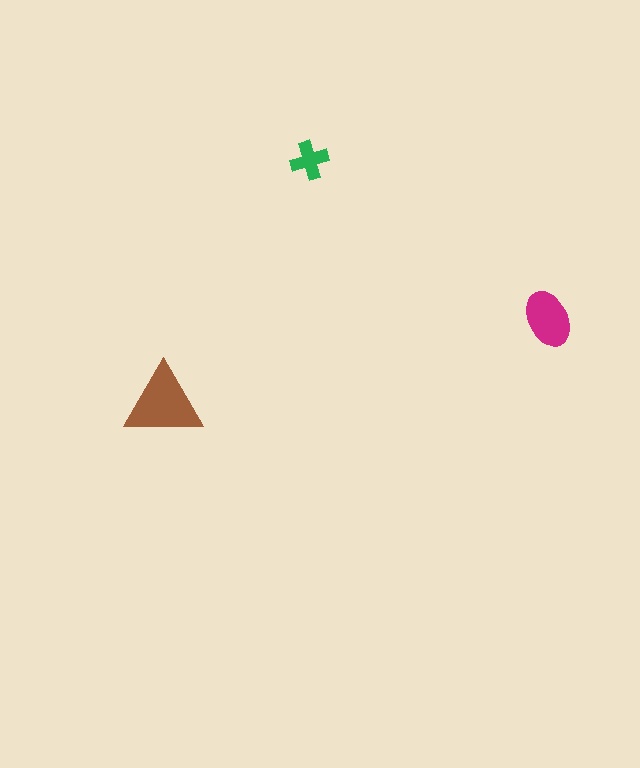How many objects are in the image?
There are 3 objects in the image.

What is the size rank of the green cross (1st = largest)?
3rd.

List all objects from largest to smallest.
The brown triangle, the magenta ellipse, the green cross.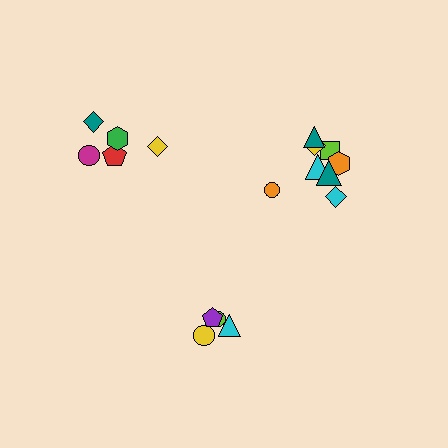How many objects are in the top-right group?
There are 8 objects.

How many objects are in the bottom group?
There are 4 objects.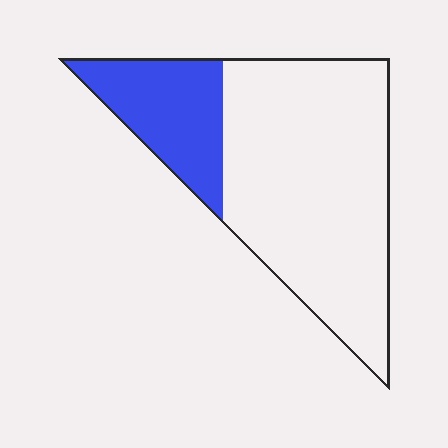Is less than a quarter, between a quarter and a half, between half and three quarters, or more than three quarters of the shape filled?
Less than a quarter.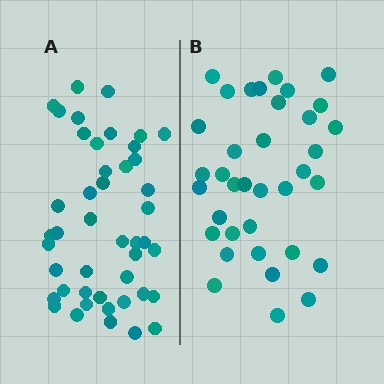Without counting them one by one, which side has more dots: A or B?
Region A (the left region) has more dots.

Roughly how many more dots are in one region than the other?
Region A has roughly 8 or so more dots than region B.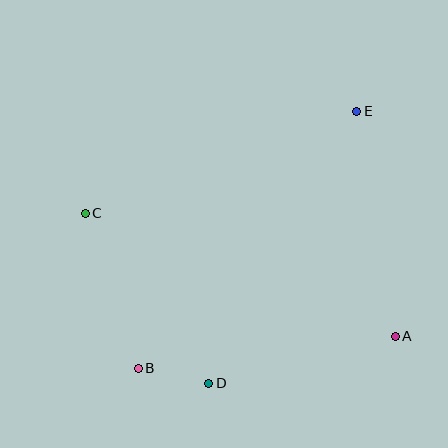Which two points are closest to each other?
Points B and D are closest to each other.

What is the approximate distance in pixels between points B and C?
The distance between B and C is approximately 164 pixels.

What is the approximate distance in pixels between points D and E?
The distance between D and E is approximately 309 pixels.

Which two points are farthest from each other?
Points B and E are farthest from each other.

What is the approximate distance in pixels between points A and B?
The distance between A and B is approximately 259 pixels.